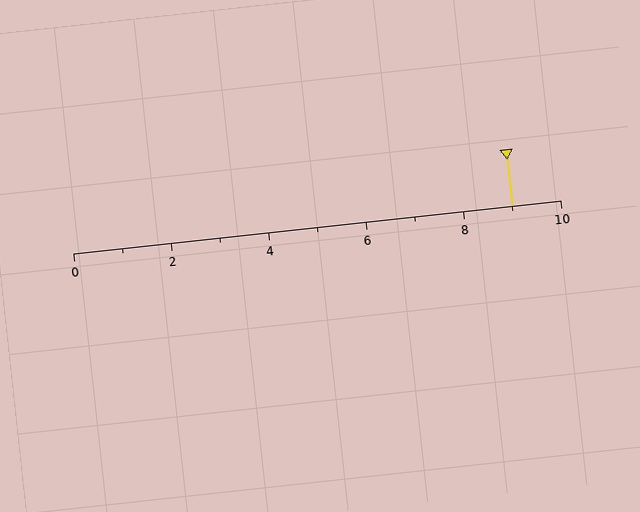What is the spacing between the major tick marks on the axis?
The major ticks are spaced 2 apart.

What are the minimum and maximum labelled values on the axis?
The axis runs from 0 to 10.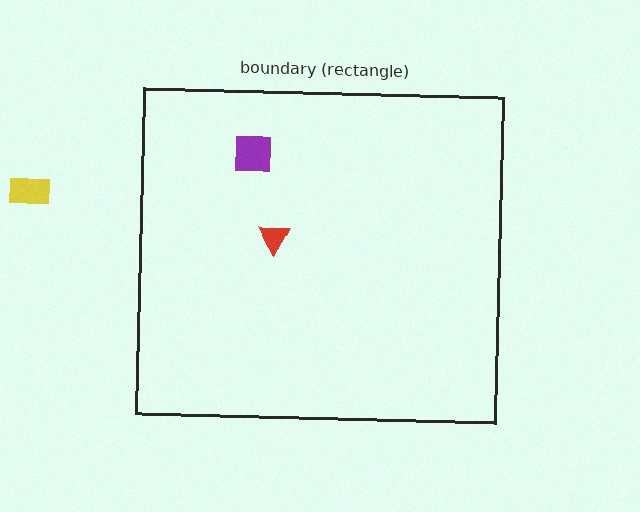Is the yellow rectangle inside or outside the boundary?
Outside.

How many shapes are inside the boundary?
2 inside, 1 outside.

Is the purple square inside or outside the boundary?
Inside.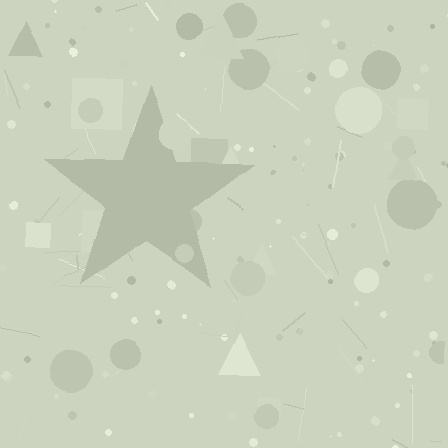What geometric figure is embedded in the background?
A star is embedded in the background.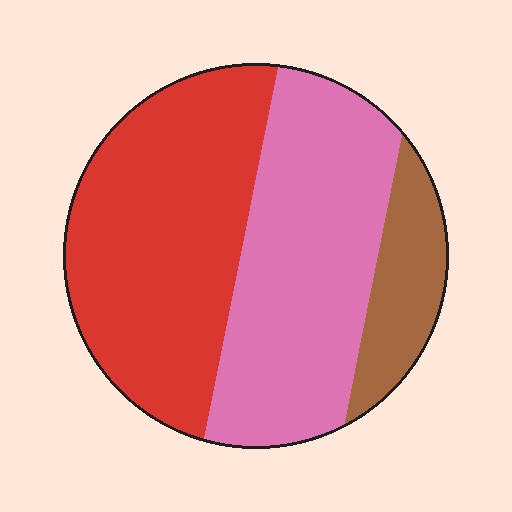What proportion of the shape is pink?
Pink takes up about two fifths (2/5) of the shape.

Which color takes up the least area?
Brown, at roughly 15%.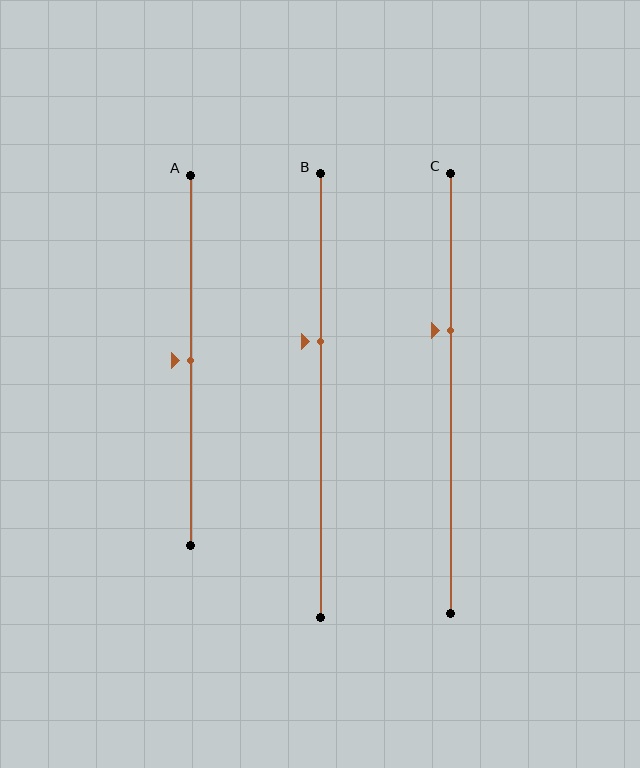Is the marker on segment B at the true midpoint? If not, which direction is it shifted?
No, the marker on segment B is shifted upward by about 12% of the segment length.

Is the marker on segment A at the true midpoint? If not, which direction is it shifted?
Yes, the marker on segment A is at the true midpoint.